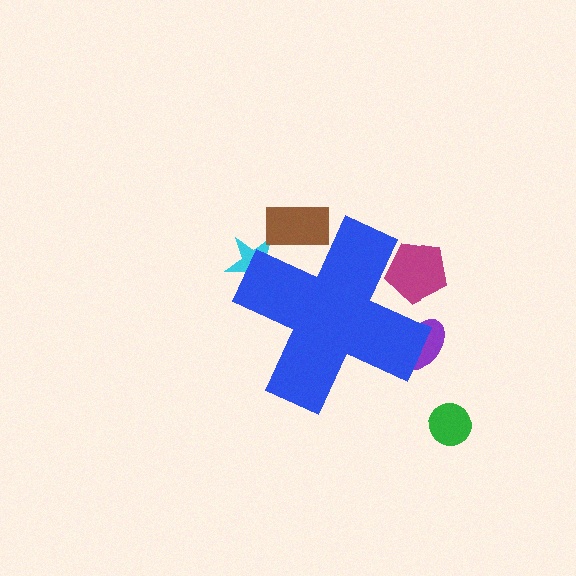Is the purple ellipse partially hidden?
Yes, the purple ellipse is partially hidden behind the blue cross.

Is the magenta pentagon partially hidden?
Yes, the magenta pentagon is partially hidden behind the blue cross.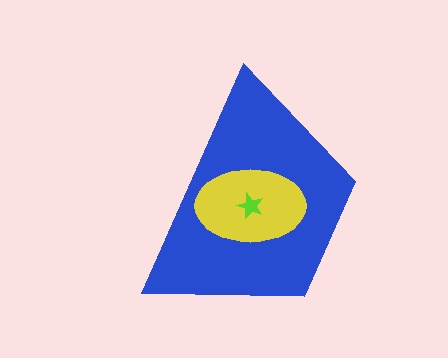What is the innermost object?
The lime star.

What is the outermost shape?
The blue trapezoid.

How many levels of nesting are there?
3.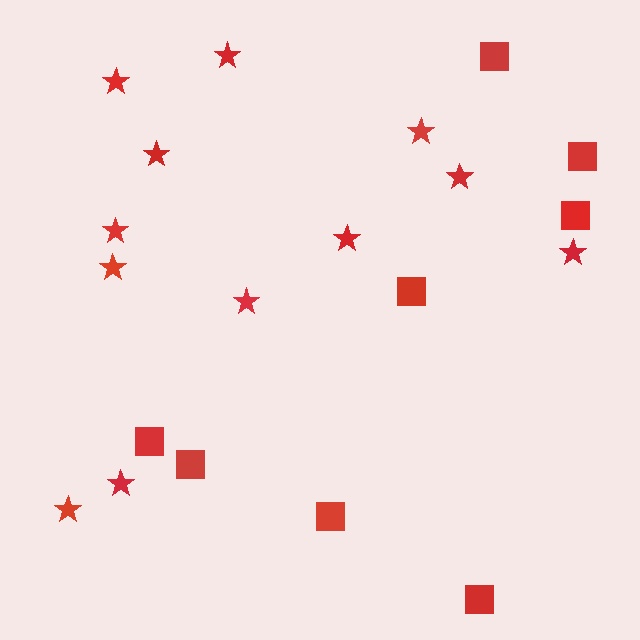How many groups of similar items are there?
There are 2 groups: one group of stars (12) and one group of squares (8).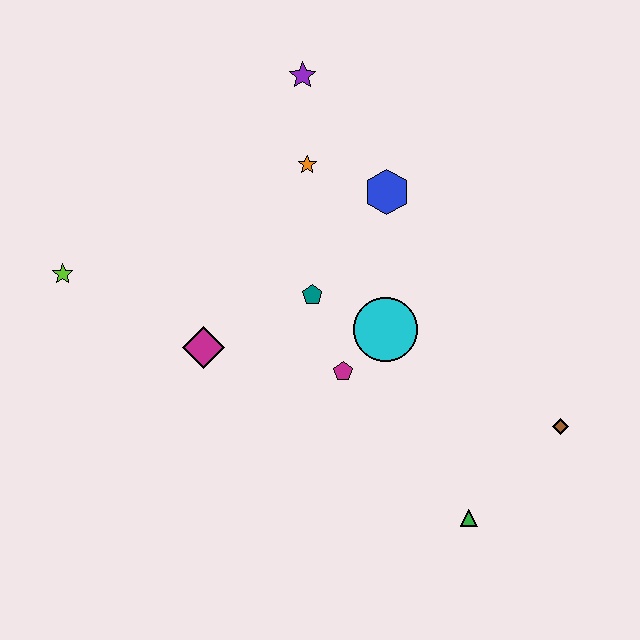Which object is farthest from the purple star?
The green triangle is farthest from the purple star.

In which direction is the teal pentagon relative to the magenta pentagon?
The teal pentagon is above the magenta pentagon.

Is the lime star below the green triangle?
No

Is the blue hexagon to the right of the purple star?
Yes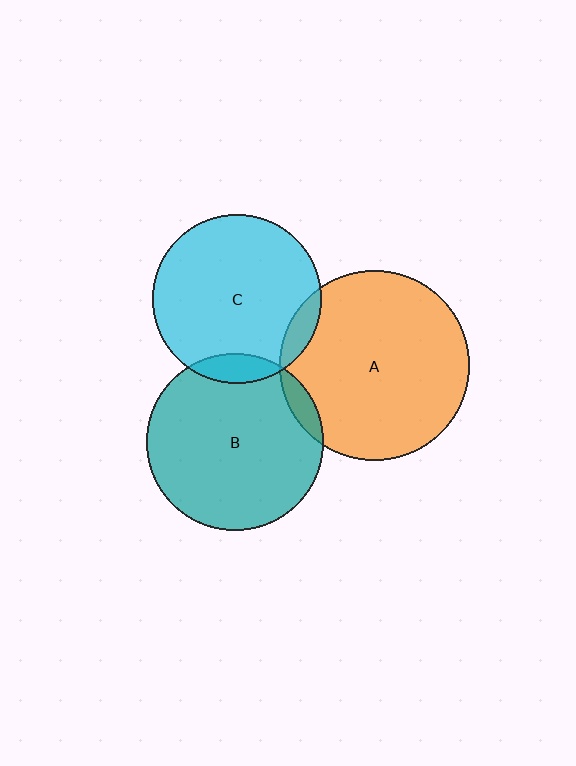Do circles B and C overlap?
Yes.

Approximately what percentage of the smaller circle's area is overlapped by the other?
Approximately 10%.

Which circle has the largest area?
Circle A (orange).